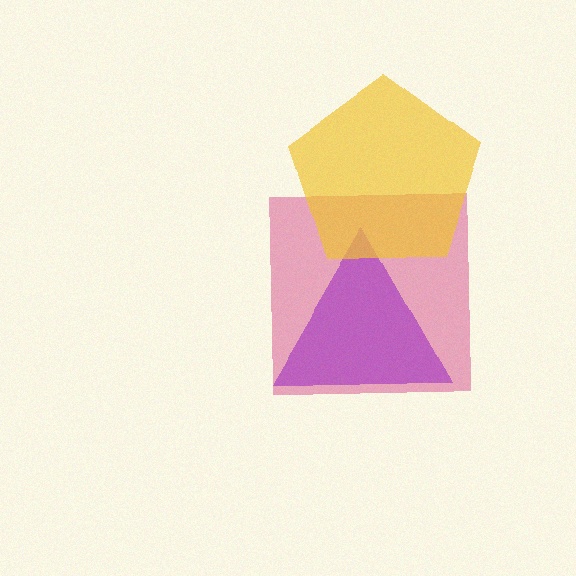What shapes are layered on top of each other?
The layered shapes are: a pink square, a purple triangle, a yellow pentagon.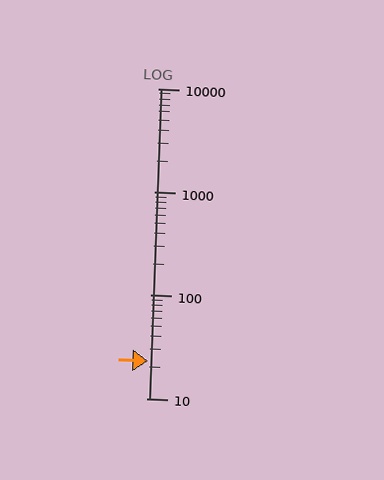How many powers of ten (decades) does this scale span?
The scale spans 3 decades, from 10 to 10000.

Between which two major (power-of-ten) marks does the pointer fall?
The pointer is between 10 and 100.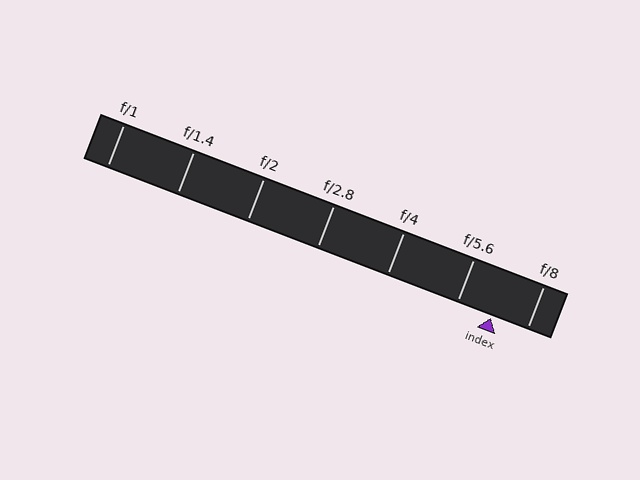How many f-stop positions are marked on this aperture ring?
There are 7 f-stop positions marked.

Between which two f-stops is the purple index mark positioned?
The index mark is between f/5.6 and f/8.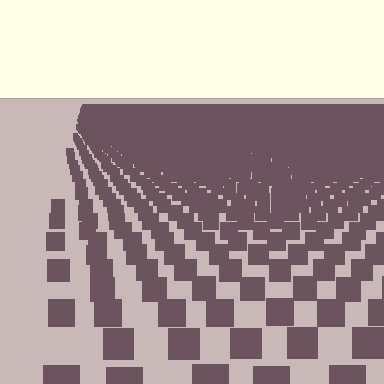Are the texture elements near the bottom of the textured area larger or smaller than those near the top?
Larger. Near the bottom, elements are closer to the viewer and appear at a bigger on-screen size.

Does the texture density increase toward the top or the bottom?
Density increases toward the top.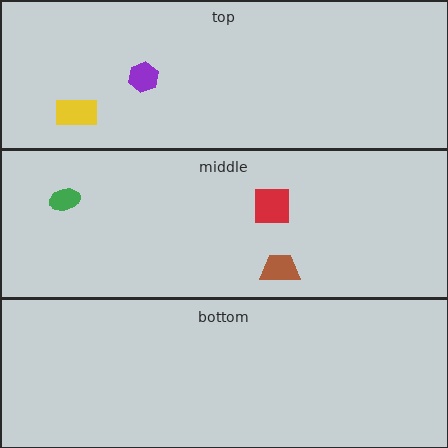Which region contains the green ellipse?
The middle region.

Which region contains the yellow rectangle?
The top region.